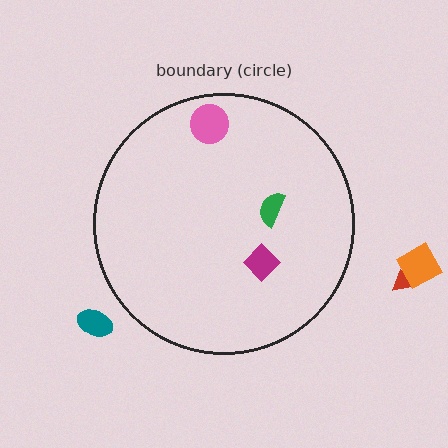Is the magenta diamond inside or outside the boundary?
Inside.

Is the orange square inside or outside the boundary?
Outside.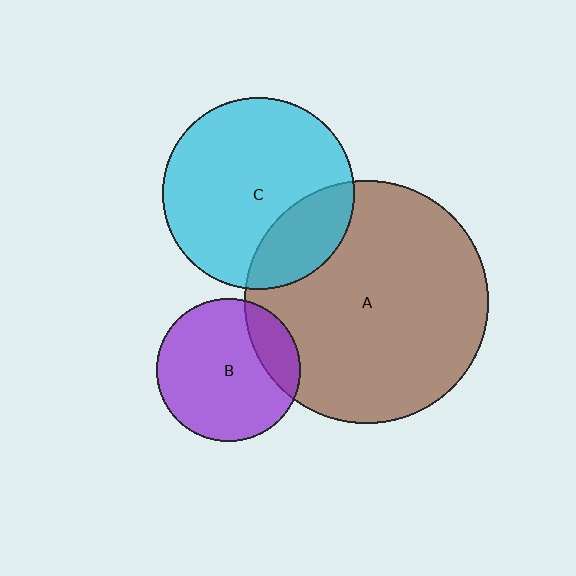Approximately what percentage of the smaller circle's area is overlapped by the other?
Approximately 25%.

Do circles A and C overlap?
Yes.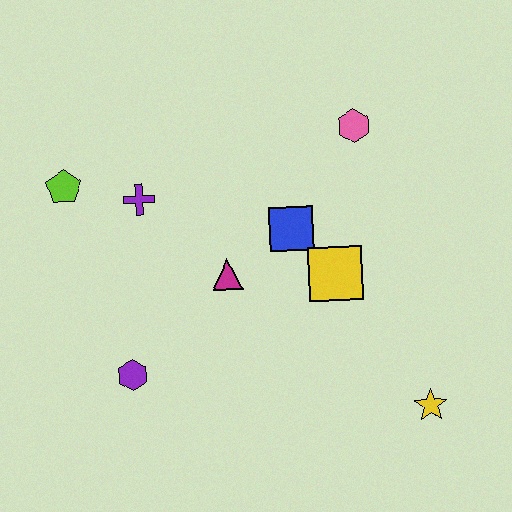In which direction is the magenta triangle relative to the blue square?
The magenta triangle is to the left of the blue square.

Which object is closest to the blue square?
The yellow square is closest to the blue square.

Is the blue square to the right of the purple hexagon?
Yes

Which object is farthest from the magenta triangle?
The yellow star is farthest from the magenta triangle.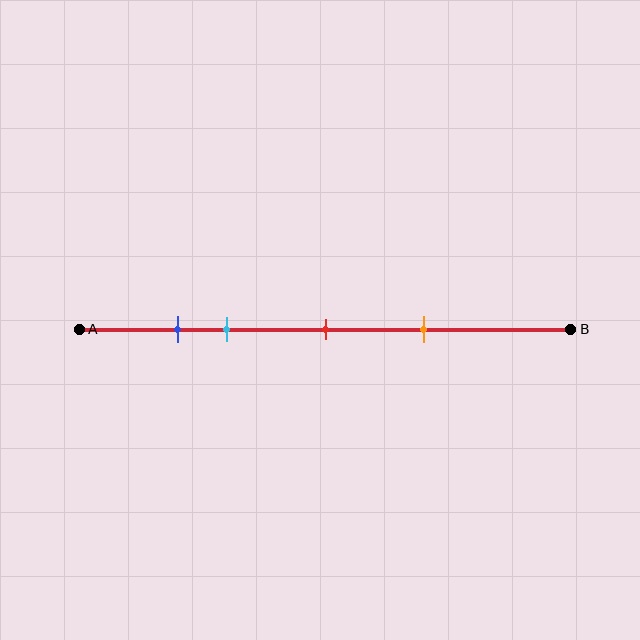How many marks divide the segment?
There are 4 marks dividing the segment.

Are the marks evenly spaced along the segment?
No, the marks are not evenly spaced.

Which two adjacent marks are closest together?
The blue and cyan marks are the closest adjacent pair.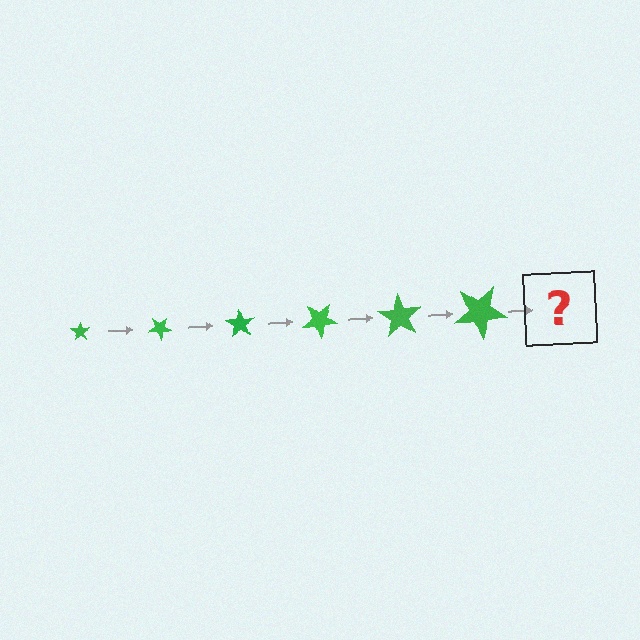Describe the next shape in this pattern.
It should be a star, larger than the previous one and rotated 210 degrees from the start.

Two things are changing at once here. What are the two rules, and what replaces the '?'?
The two rules are that the star grows larger each step and it rotates 35 degrees each step. The '?' should be a star, larger than the previous one and rotated 210 degrees from the start.